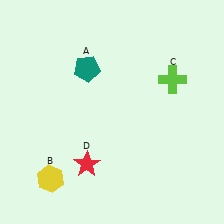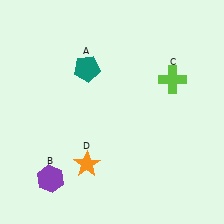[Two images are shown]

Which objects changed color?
B changed from yellow to purple. D changed from red to orange.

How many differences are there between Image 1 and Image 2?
There are 2 differences between the two images.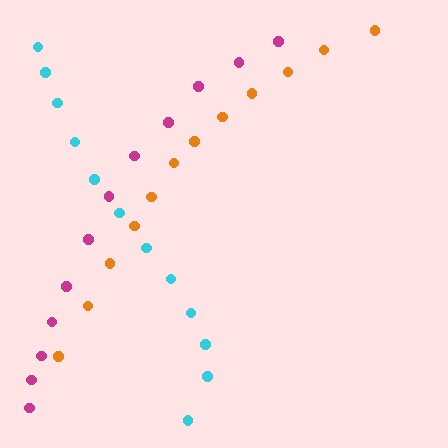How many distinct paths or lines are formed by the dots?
There are 3 distinct paths.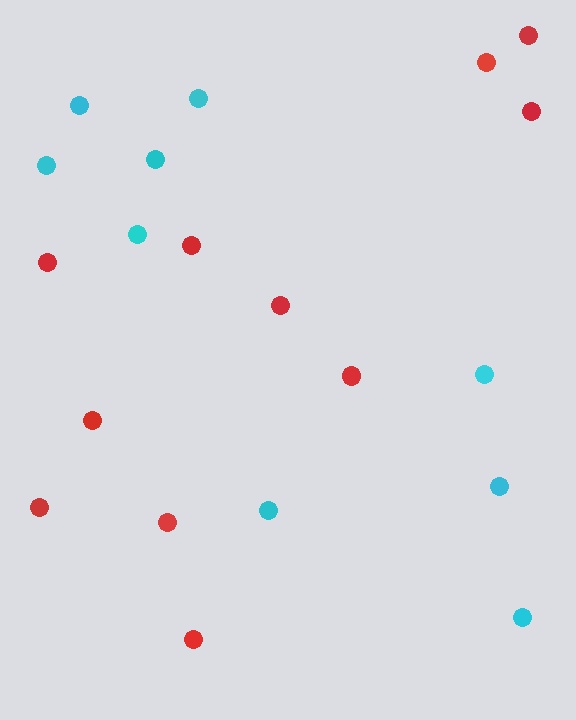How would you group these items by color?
There are 2 groups: one group of cyan circles (9) and one group of red circles (11).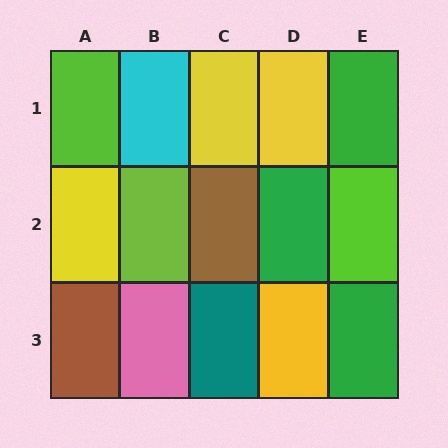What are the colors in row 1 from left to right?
Lime, cyan, yellow, yellow, green.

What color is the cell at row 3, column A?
Brown.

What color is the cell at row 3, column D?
Yellow.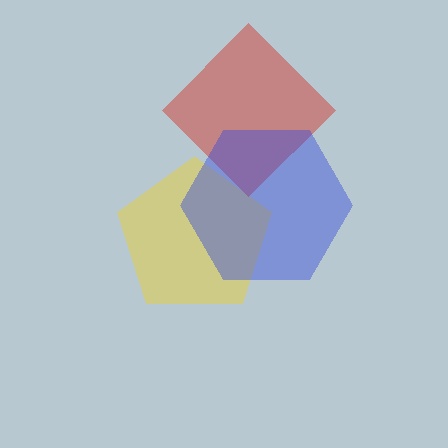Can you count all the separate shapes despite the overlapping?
Yes, there are 3 separate shapes.